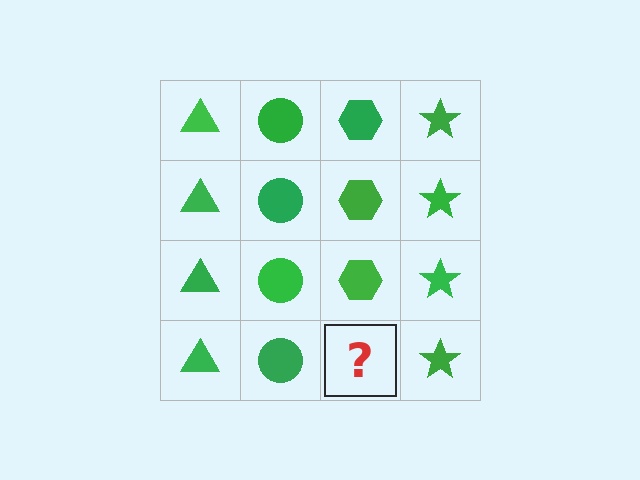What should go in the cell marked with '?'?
The missing cell should contain a green hexagon.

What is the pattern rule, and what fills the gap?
The rule is that each column has a consistent shape. The gap should be filled with a green hexagon.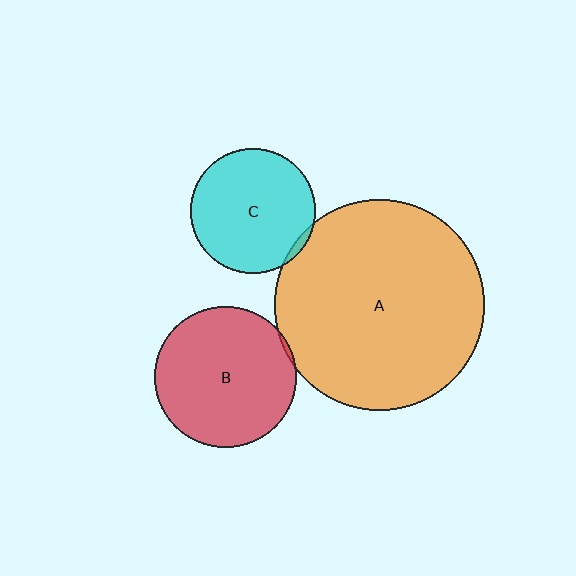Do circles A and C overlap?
Yes.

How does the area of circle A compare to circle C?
Approximately 2.8 times.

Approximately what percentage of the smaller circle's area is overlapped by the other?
Approximately 5%.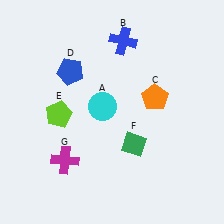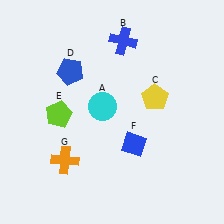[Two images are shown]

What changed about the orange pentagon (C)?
In Image 1, C is orange. In Image 2, it changed to yellow.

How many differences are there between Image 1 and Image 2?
There are 3 differences between the two images.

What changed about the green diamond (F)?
In Image 1, F is green. In Image 2, it changed to blue.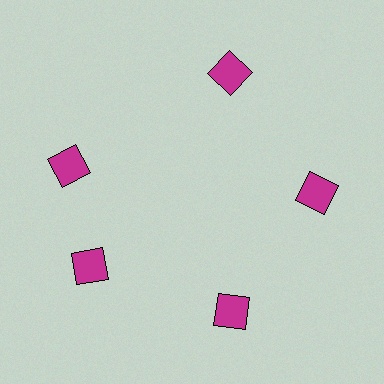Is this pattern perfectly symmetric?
No. The 5 magenta squares are arranged in a ring, but one element near the 10 o'clock position is rotated out of alignment along the ring, breaking the 5-fold rotational symmetry.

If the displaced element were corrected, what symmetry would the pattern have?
It would have 5-fold rotational symmetry — the pattern would map onto itself every 72 degrees.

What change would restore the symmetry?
The symmetry would be restored by rotating it back into even spacing with its neighbors so that all 5 squares sit at equal angles and equal distance from the center.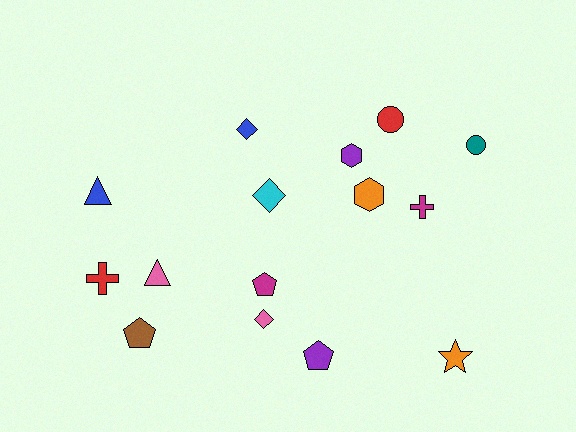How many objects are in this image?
There are 15 objects.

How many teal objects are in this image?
There is 1 teal object.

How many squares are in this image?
There are no squares.